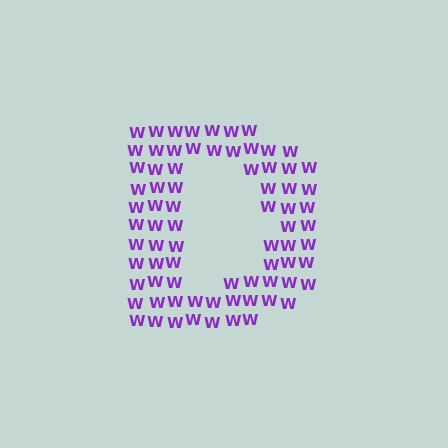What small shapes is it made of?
It is made of small letter W's.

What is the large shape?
The large shape is the letter D.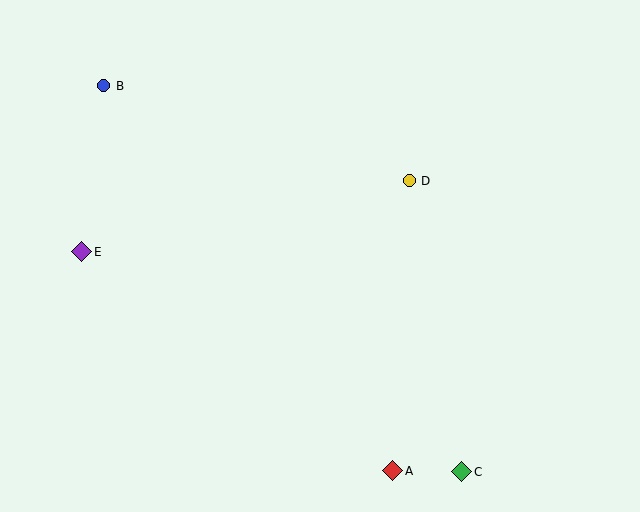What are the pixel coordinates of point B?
Point B is at (104, 86).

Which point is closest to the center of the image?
Point D at (409, 181) is closest to the center.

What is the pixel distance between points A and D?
The distance between A and D is 290 pixels.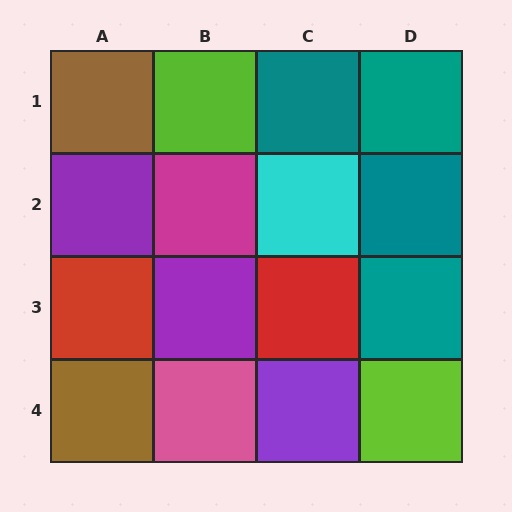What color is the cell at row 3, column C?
Red.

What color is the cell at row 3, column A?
Red.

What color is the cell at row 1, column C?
Teal.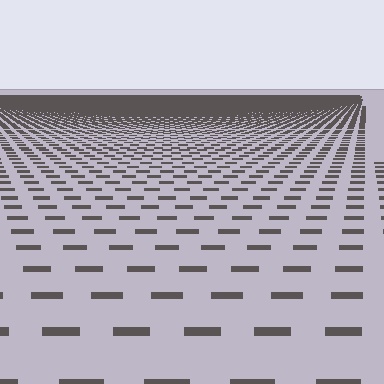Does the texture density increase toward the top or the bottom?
Density increases toward the top.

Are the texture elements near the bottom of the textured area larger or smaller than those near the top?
Larger. Near the bottom, elements are closer to the viewer and appear at a bigger on-screen size.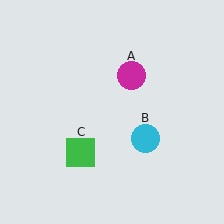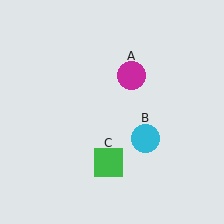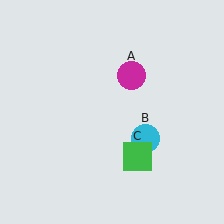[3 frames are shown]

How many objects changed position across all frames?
1 object changed position: green square (object C).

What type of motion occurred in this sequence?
The green square (object C) rotated counterclockwise around the center of the scene.